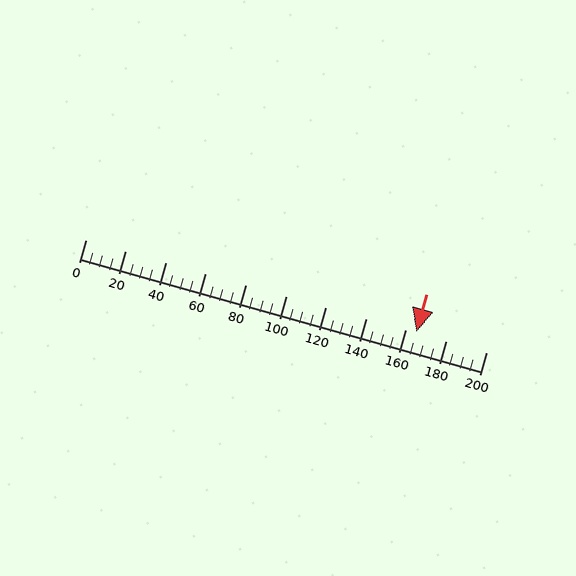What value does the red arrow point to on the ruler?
The red arrow points to approximately 165.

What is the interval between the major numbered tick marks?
The major tick marks are spaced 20 units apart.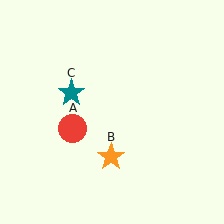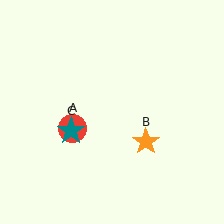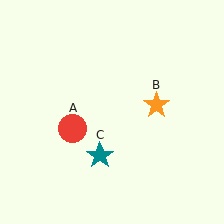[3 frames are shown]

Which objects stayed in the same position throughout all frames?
Red circle (object A) remained stationary.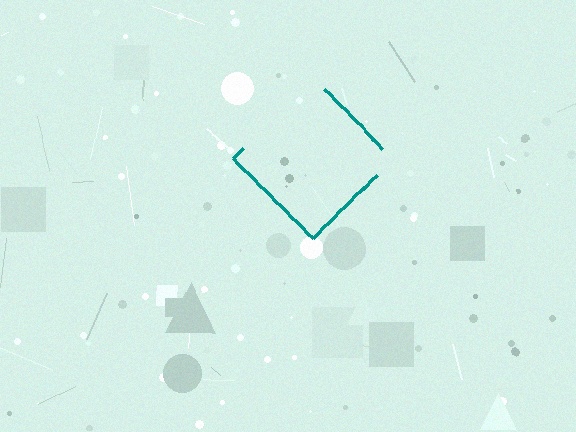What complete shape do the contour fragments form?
The contour fragments form a diamond.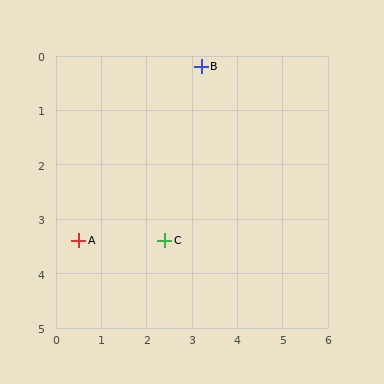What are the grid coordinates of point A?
Point A is at approximately (0.5, 3.4).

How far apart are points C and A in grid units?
Points C and A are about 1.9 grid units apart.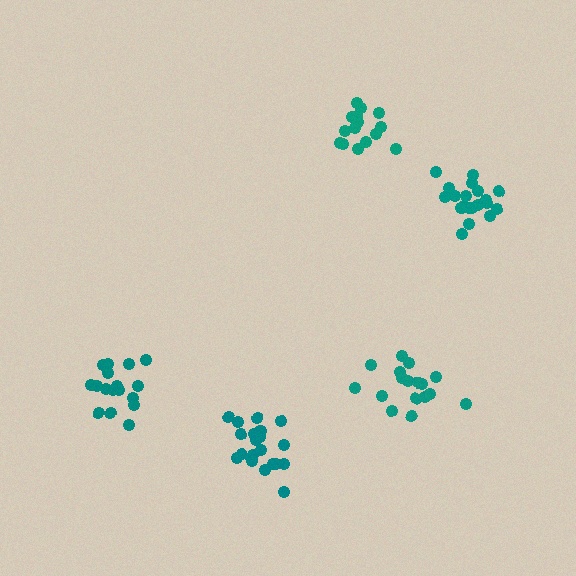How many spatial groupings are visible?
There are 5 spatial groupings.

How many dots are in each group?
Group 1: 17 dots, Group 2: 17 dots, Group 3: 21 dots, Group 4: 15 dots, Group 5: 20 dots (90 total).